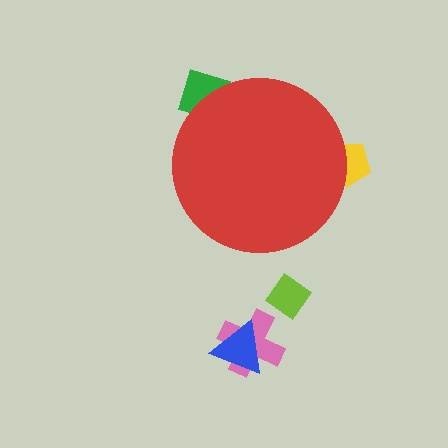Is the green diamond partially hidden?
Yes, the green diamond is partially hidden behind the red circle.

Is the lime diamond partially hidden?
No, the lime diamond is fully visible.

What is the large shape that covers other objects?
A red circle.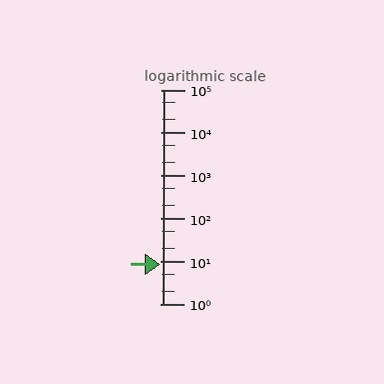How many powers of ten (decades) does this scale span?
The scale spans 5 decades, from 1 to 100000.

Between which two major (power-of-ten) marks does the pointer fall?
The pointer is between 1 and 10.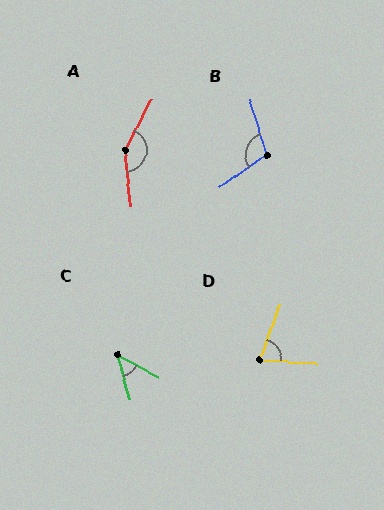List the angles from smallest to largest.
C (46°), D (74°), B (108°), A (147°).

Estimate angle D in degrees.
Approximately 74 degrees.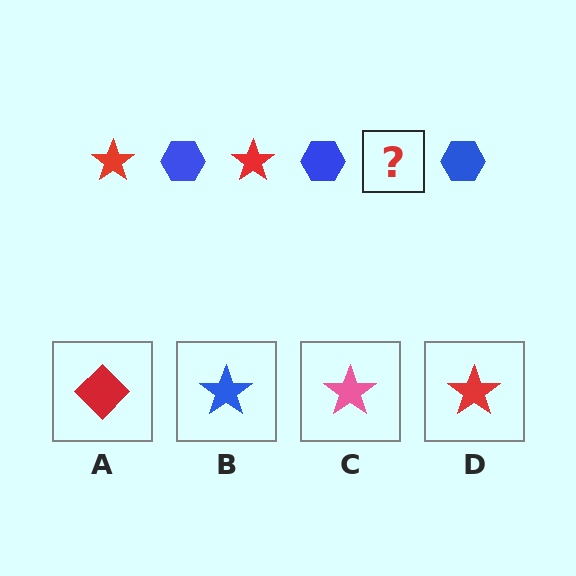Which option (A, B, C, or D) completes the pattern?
D.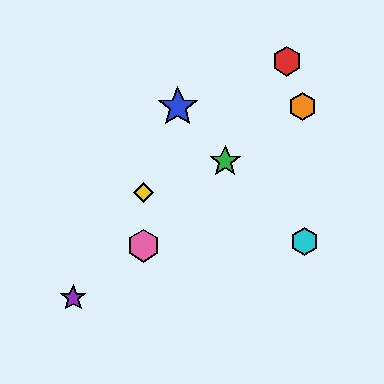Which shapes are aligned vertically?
The yellow diamond, the pink hexagon are aligned vertically.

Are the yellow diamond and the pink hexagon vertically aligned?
Yes, both are at x≈143.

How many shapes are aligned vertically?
2 shapes (the yellow diamond, the pink hexagon) are aligned vertically.